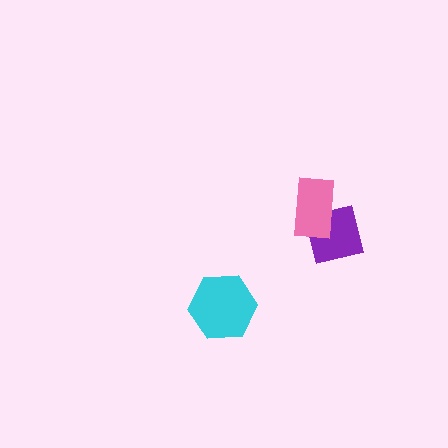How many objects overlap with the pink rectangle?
1 object overlaps with the pink rectangle.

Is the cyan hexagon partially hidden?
No, no other shape covers it.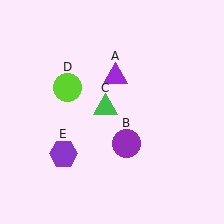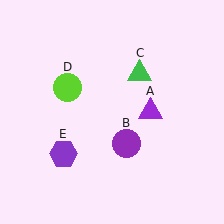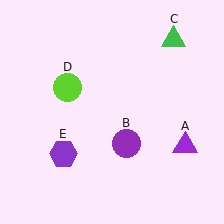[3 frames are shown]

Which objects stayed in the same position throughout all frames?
Purple circle (object B) and lime circle (object D) and purple hexagon (object E) remained stationary.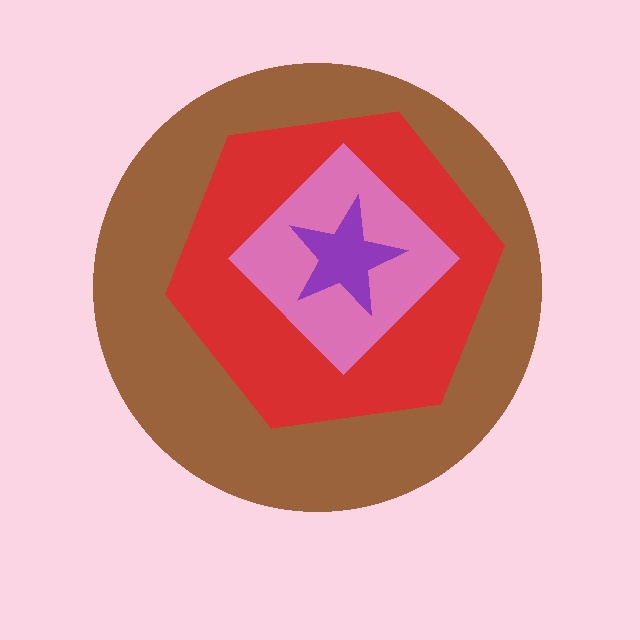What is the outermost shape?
The brown circle.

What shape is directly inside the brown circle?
The red hexagon.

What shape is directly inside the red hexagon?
The pink diamond.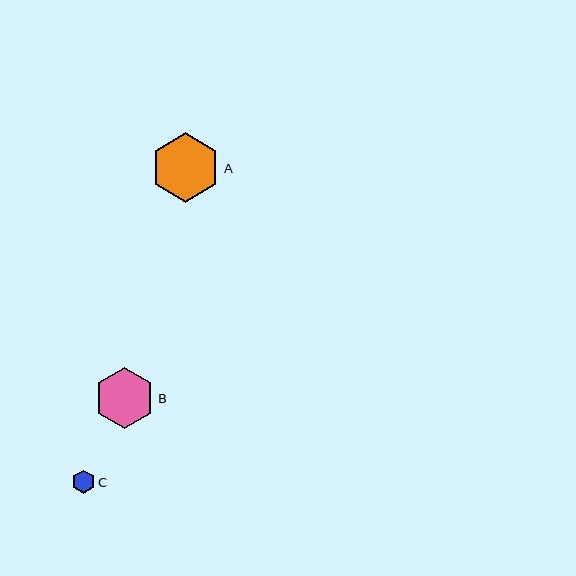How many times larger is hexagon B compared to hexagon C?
Hexagon B is approximately 2.7 times the size of hexagon C.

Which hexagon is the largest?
Hexagon A is the largest with a size of approximately 69 pixels.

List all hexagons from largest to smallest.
From largest to smallest: A, B, C.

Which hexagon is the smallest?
Hexagon C is the smallest with a size of approximately 23 pixels.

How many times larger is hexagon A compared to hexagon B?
Hexagon A is approximately 1.1 times the size of hexagon B.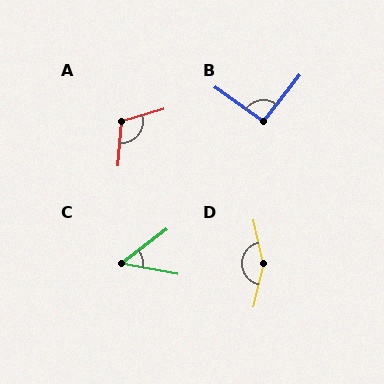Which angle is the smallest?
C, at approximately 48 degrees.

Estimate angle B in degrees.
Approximately 93 degrees.